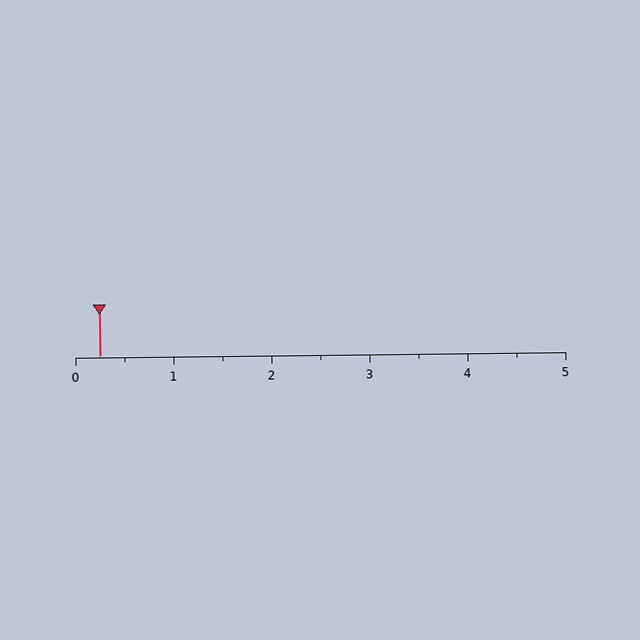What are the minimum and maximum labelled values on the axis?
The axis runs from 0 to 5.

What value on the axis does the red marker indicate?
The marker indicates approximately 0.2.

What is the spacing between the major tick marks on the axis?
The major ticks are spaced 1 apart.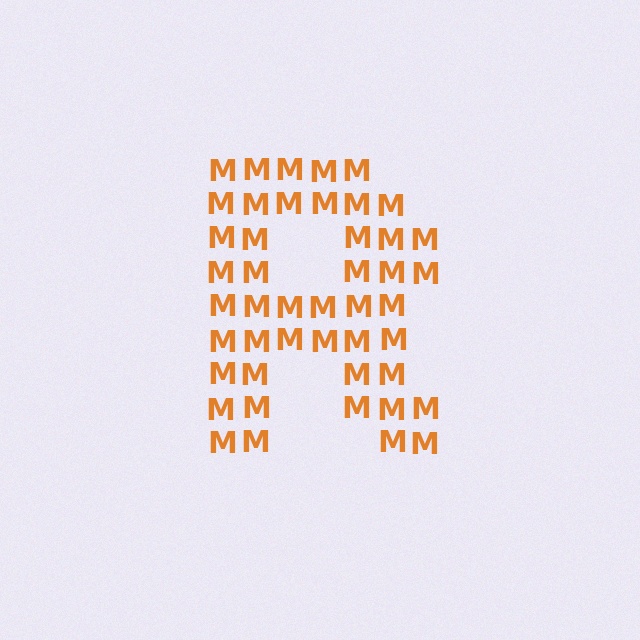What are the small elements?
The small elements are letter M's.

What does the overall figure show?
The overall figure shows the letter R.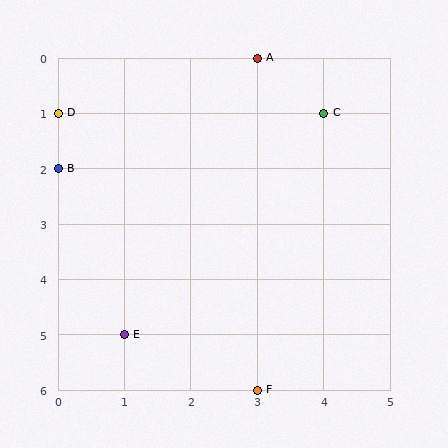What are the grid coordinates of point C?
Point C is at grid coordinates (4, 1).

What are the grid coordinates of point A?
Point A is at grid coordinates (3, 0).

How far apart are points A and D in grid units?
Points A and D are 3 columns and 1 row apart (about 3.2 grid units diagonally).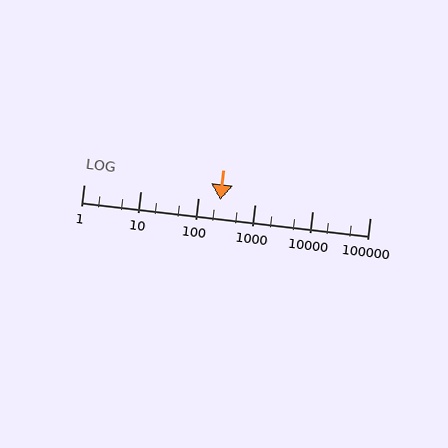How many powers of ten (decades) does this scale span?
The scale spans 5 decades, from 1 to 100000.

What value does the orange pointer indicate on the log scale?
The pointer indicates approximately 240.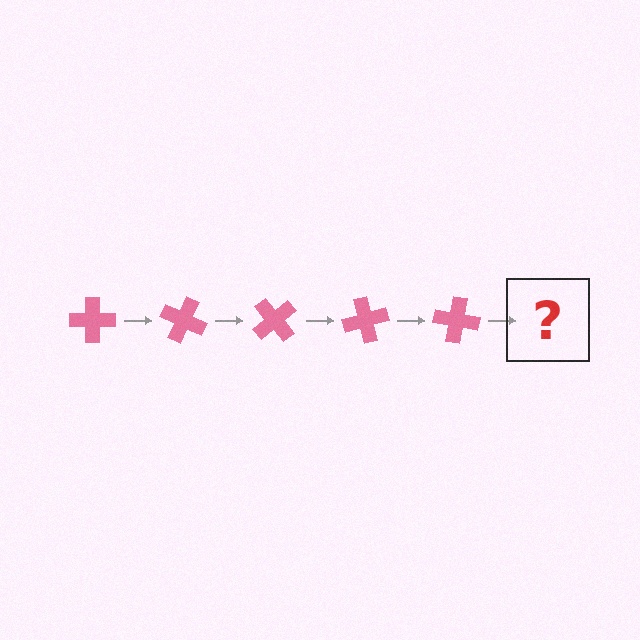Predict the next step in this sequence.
The next step is a pink cross rotated 125 degrees.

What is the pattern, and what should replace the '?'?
The pattern is that the cross rotates 25 degrees each step. The '?' should be a pink cross rotated 125 degrees.